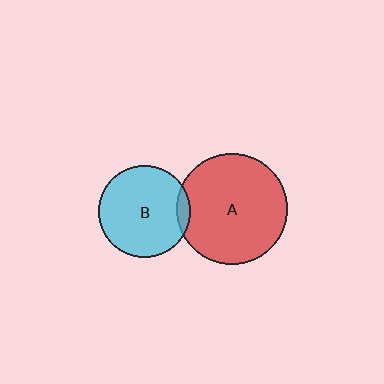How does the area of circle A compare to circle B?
Approximately 1.5 times.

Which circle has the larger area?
Circle A (red).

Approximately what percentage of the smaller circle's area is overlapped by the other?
Approximately 5%.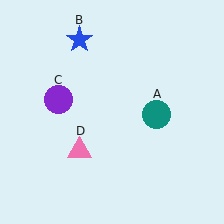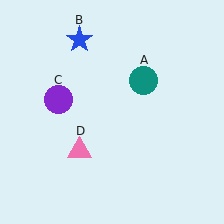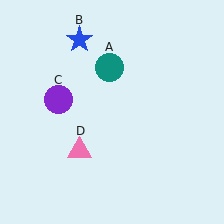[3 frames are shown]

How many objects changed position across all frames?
1 object changed position: teal circle (object A).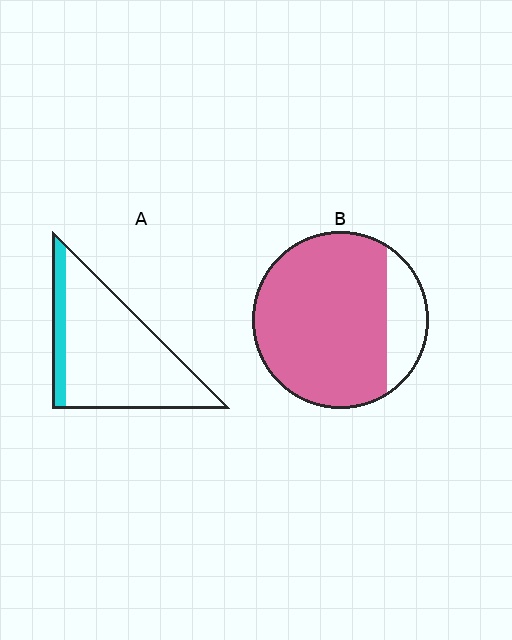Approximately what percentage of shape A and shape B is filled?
A is approximately 15% and B is approximately 80%.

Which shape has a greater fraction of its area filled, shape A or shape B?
Shape B.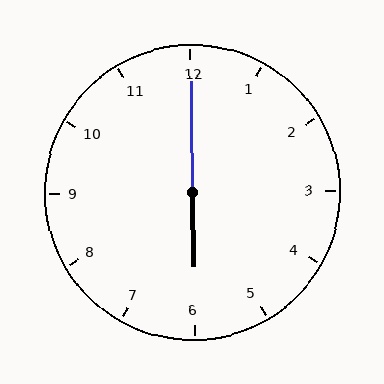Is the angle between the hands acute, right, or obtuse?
It is obtuse.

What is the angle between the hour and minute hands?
Approximately 180 degrees.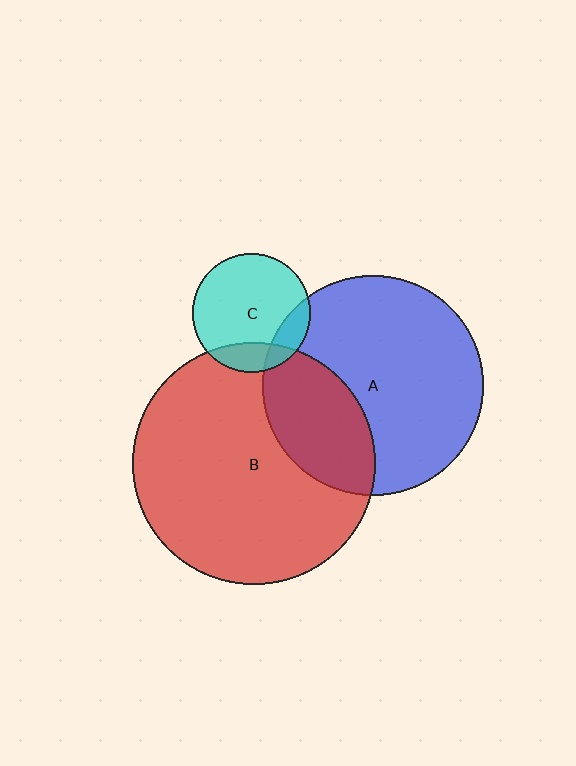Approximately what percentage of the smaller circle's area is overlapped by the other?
Approximately 15%.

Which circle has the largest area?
Circle B (red).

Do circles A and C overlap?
Yes.